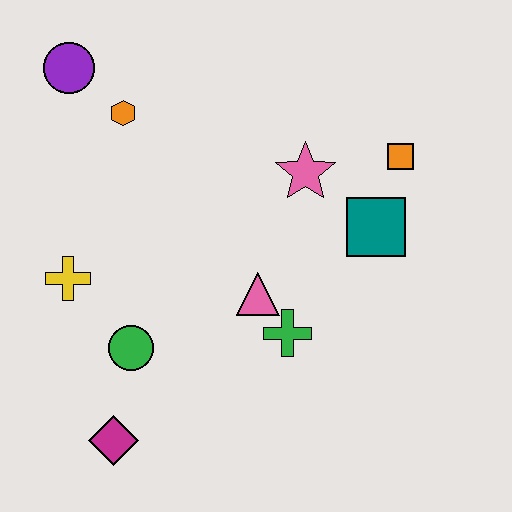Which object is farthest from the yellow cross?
The orange square is farthest from the yellow cross.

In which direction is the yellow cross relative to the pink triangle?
The yellow cross is to the left of the pink triangle.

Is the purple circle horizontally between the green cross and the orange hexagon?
No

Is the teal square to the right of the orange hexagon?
Yes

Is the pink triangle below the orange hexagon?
Yes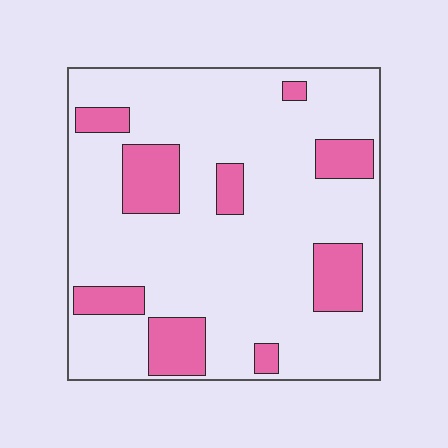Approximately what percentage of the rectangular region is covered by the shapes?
Approximately 20%.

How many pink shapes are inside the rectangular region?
9.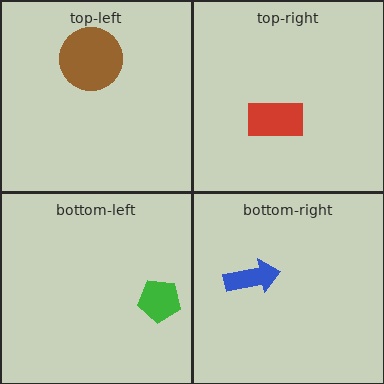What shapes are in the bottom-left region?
The green pentagon.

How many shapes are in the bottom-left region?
1.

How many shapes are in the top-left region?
1.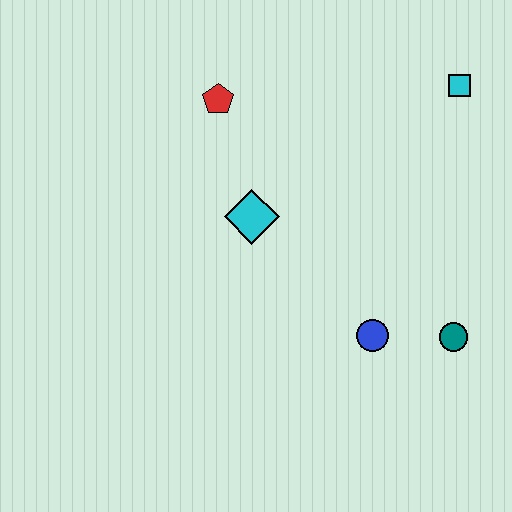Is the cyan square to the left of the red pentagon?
No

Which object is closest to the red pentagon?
The cyan diamond is closest to the red pentagon.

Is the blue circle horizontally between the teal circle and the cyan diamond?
Yes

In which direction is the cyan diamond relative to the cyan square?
The cyan diamond is to the left of the cyan square.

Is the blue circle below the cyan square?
Yes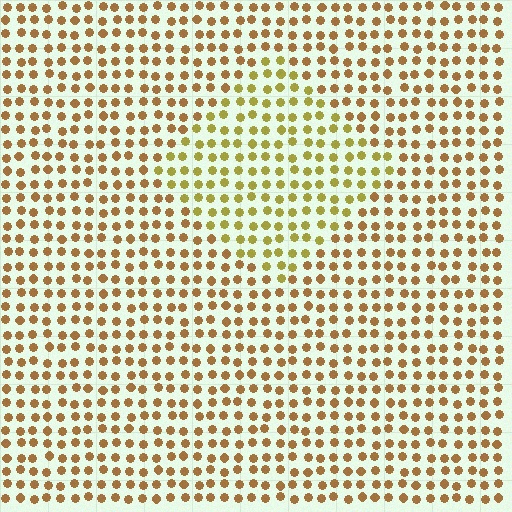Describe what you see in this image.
The image is filled with small brown elements in a uniform arrangement. A diamond-shaped region is visible where the elements are tinted to a slightly different hue, forming a subtle color boundary.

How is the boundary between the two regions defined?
The boundary is defined purely by a slight shift in hue (about 28 degrees). Spacing, size, and orientation are identical on both sides.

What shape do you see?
I see a diamond.